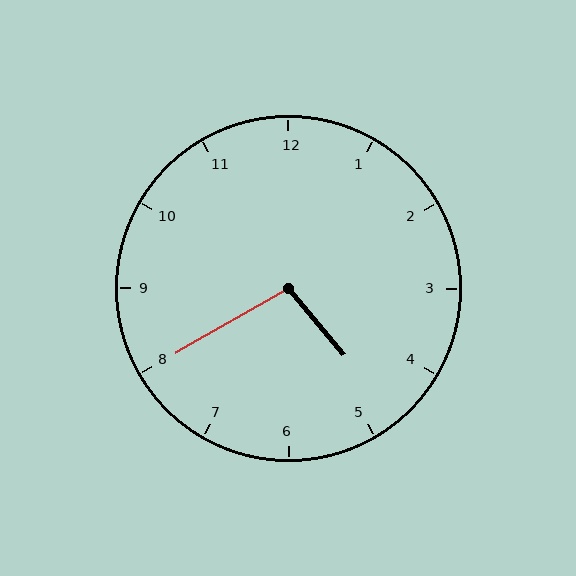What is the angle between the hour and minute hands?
Approximately 100 degrees.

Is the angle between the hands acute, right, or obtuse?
It is obtuse.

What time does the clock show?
4:40.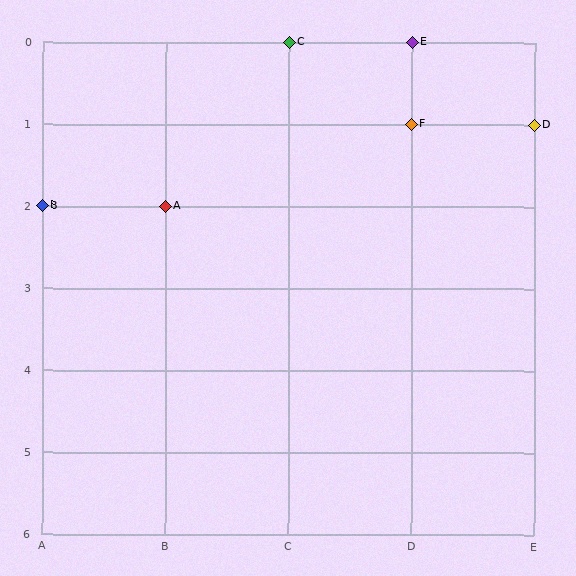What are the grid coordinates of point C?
Point C is at grid coordinates (C, 0).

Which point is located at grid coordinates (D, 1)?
Point F is at (D, 1).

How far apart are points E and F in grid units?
Points E and F are 1 row apart.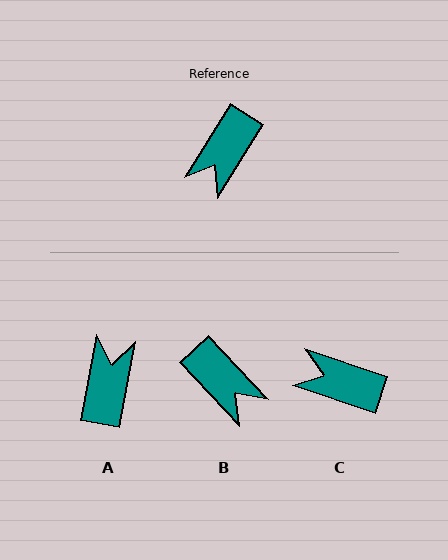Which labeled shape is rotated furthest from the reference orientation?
A, about 159 degrees away.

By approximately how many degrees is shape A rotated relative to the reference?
Approximately 159 degrees clockwise.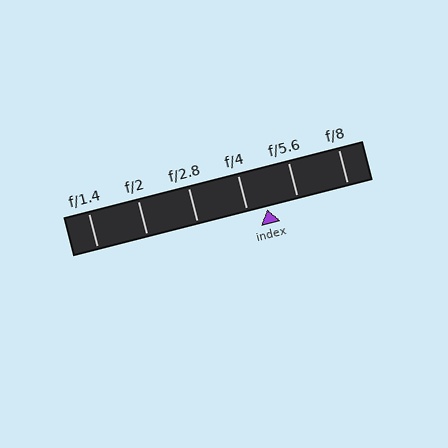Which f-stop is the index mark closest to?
The index mark is closest to f/4.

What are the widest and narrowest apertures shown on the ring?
The widest aperture shown is f/1.4 and the narrowest is f/8.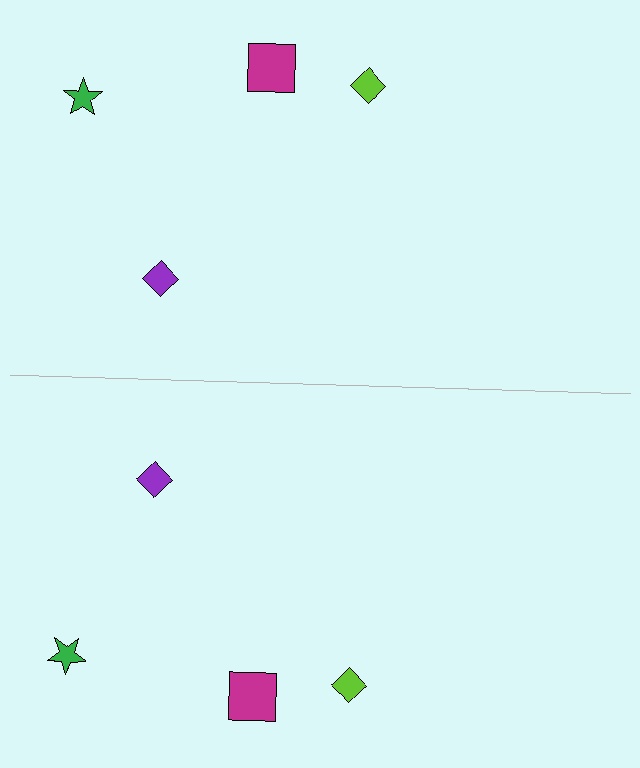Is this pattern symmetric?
Yes, this pattern has bilateral (reflection) symmetry.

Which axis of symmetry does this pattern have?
The pattern has a horizontal axis of symmetry running through the center of the image.